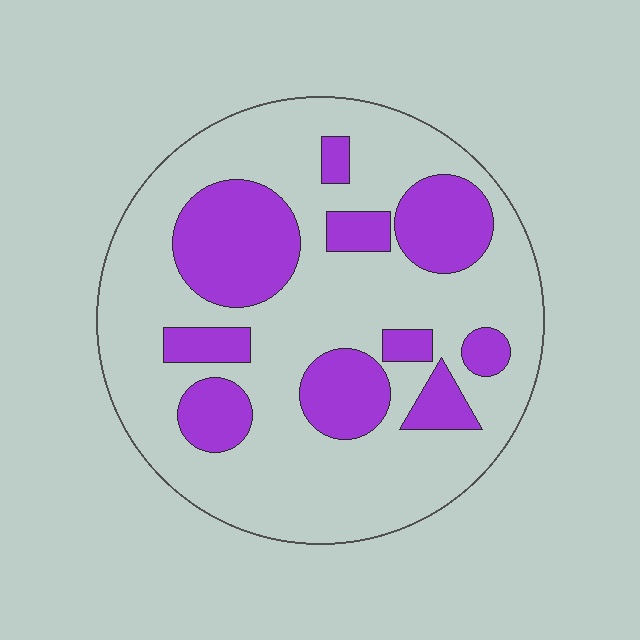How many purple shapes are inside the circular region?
10.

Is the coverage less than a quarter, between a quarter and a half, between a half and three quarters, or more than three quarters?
Between a quarter and a half.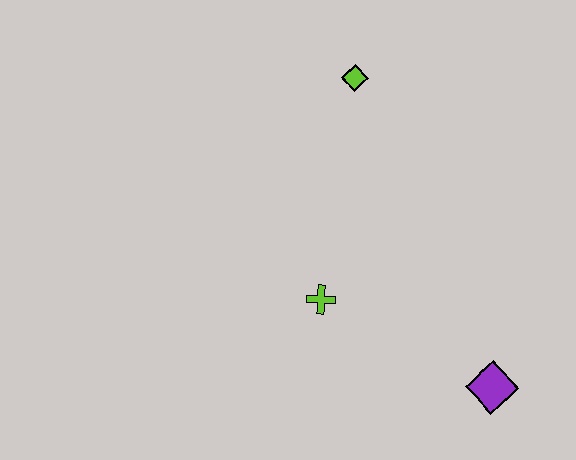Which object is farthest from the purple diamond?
The lime diamond is farthest from the purple diamond.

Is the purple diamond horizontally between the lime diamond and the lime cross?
No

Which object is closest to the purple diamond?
The lime cross is closest to the purple diamond.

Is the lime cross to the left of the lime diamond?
Yes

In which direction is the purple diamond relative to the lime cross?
The purple diamond is to the right of the lime cross.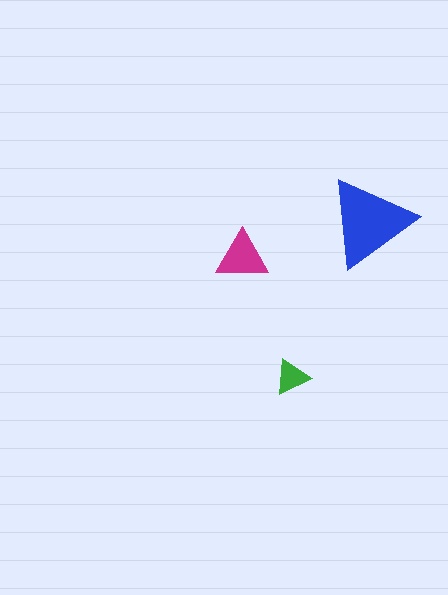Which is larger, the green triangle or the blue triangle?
The blue one.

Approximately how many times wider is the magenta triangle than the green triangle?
About 1.5 times wider.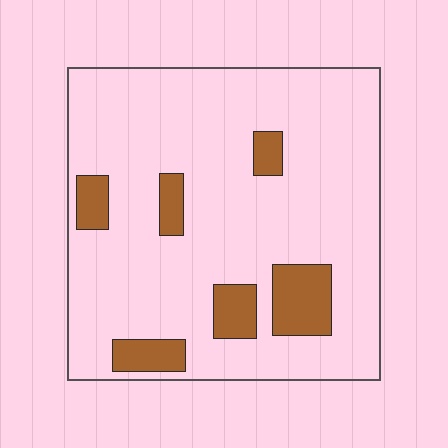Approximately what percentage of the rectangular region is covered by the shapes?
Approximately 15%.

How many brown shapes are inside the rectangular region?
6.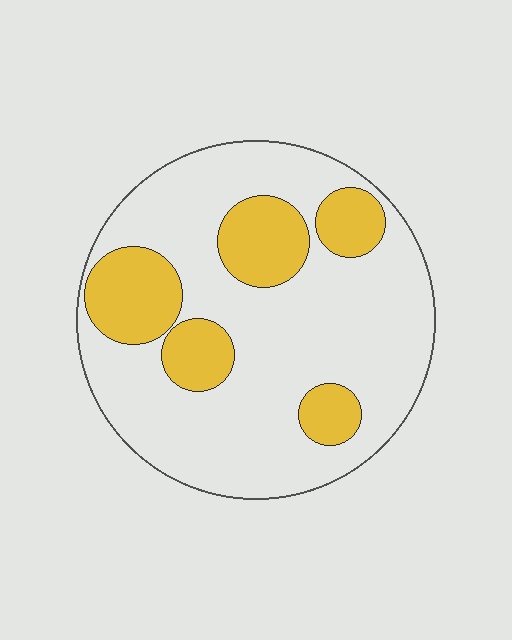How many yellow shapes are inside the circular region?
5.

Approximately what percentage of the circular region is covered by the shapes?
Approximately 25%.